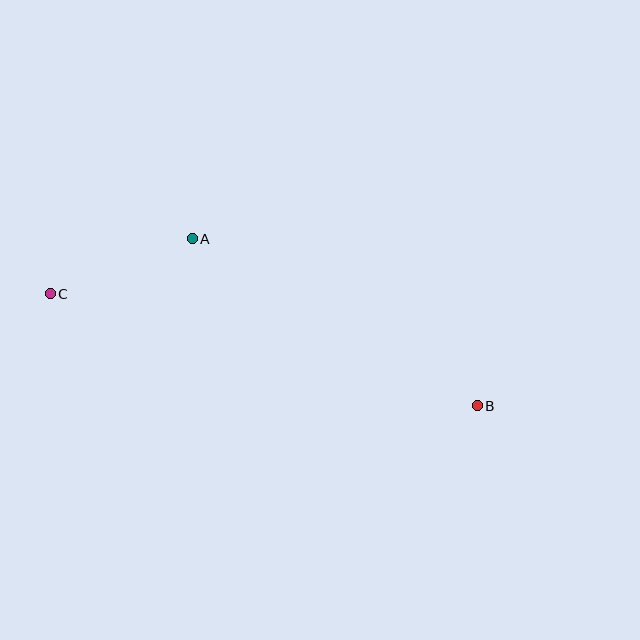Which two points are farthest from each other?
Points B and C are farthest from each other.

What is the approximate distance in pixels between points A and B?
The distance between A and B is approximately 330 pixels.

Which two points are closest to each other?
Points A and C are closest to each other.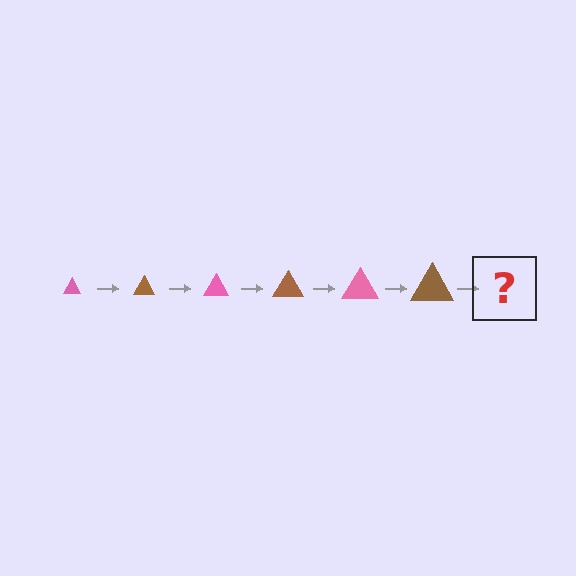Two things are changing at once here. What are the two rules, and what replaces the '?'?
The two rules are that the triangle grows larger each step and the color cycles through pink and brown. The '?' should be a pink triangle, larger than the previous one.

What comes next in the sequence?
The next element should be a pink triangle, larger than the previous one.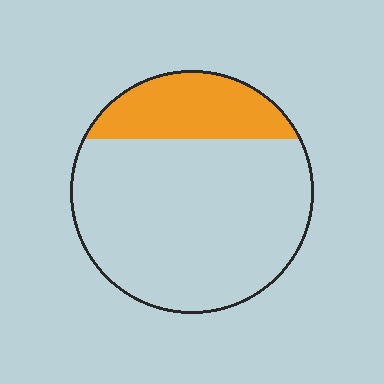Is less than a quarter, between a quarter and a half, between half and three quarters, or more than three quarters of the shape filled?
Less than a quarter.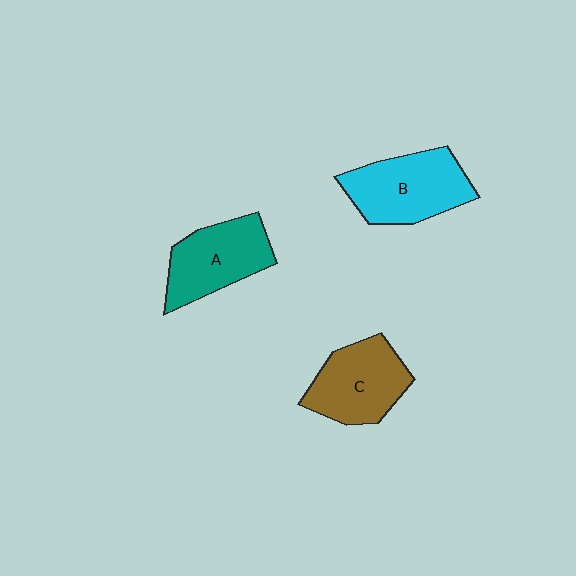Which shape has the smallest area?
Shape A (teal).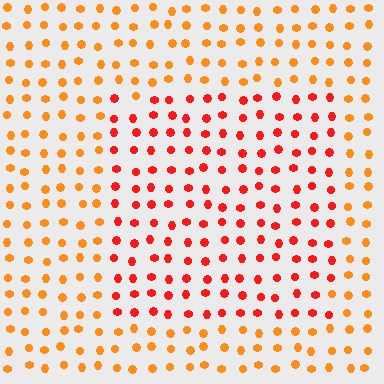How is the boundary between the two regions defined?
The boundary is defined purely by a slight shift in hue (about 32 degrees). Spacing, size, and orientation are identical on both sides.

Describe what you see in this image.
The image is filled with small orange elements in a uniform arrangement. A rectangle-shaped region is visible where the elements are tinted to a slightly different hue, forming a subtle color boundary.